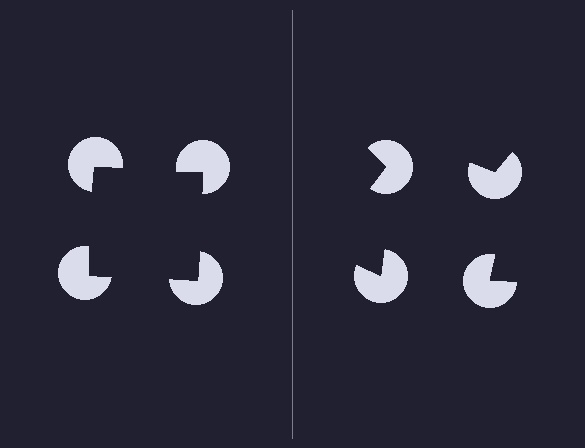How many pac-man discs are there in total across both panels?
8 — 4 on each side.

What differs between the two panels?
The pac-man discs are positioned identically on both sides; only the wedge orientations differ. On the left they align to a square; on the right they are misaligned.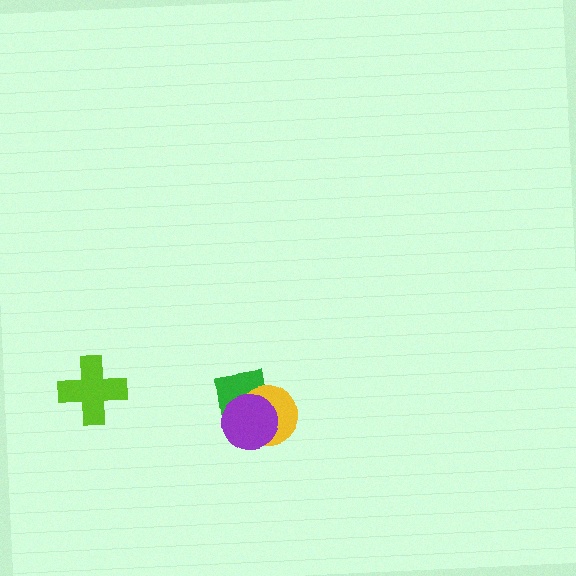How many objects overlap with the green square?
2 objects overlap with the green square.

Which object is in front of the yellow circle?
The purple circle is in front of the yellow circle.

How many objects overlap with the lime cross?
0 objects overlap with the lime cross.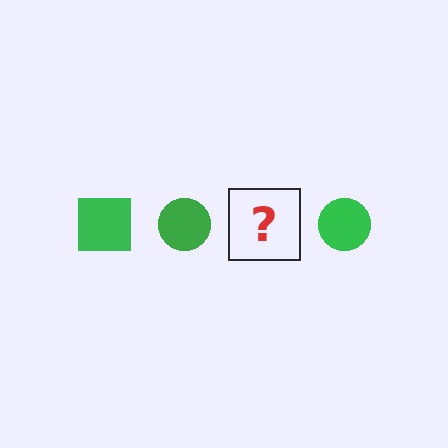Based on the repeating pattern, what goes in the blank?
The blank should be a green square.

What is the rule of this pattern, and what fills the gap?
The rule is that the pattern cycles through square, circle shapes in green. The gap should be filled with a green square.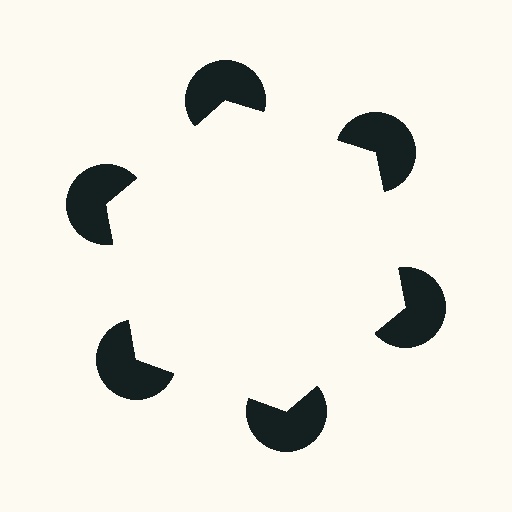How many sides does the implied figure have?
6 sides.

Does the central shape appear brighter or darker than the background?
It typically appears slightly brighter than the background, even though no actual brightness change is drawn.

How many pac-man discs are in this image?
There are 6 — one at each vertex of the illusory hexagon.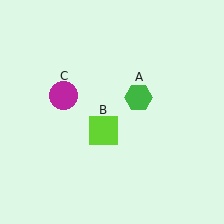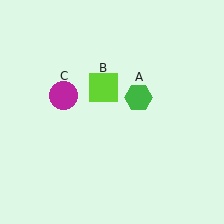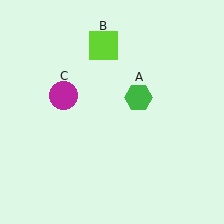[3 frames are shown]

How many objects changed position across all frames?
1 object changed position: lime square (object B).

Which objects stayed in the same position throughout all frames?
Green hexagon (object A) and magenta circle (object C) remained stationary.